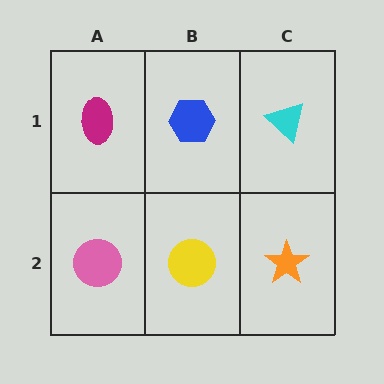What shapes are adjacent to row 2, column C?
A cyan triangle (row 1, column C), a yellow circle (row 2, column B).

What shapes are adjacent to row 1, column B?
A yellow circle (row 2, column B), a magenta ellipse (row 1, column A), a cyan triangle (row 1, column C).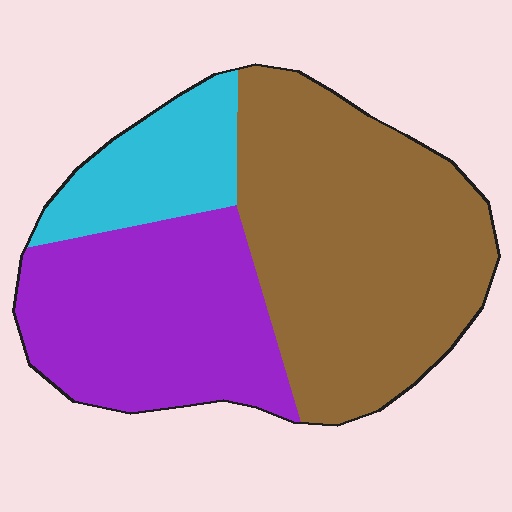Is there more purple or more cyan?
Purple.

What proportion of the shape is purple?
Purple covers around 35% of the shape.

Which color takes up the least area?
Cyan, at roughly 15%.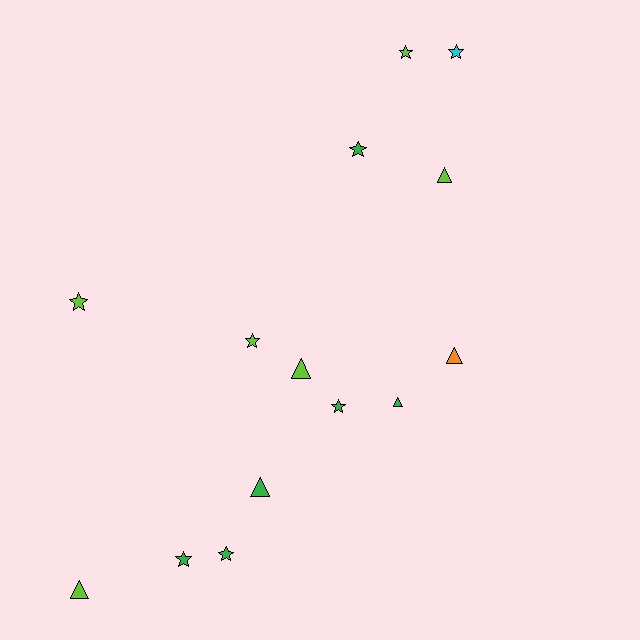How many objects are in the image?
There are 14 objects.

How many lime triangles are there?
There are 3 lime triangles.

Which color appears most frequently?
Green, with 6 objects.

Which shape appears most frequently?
Star, with 8 objects.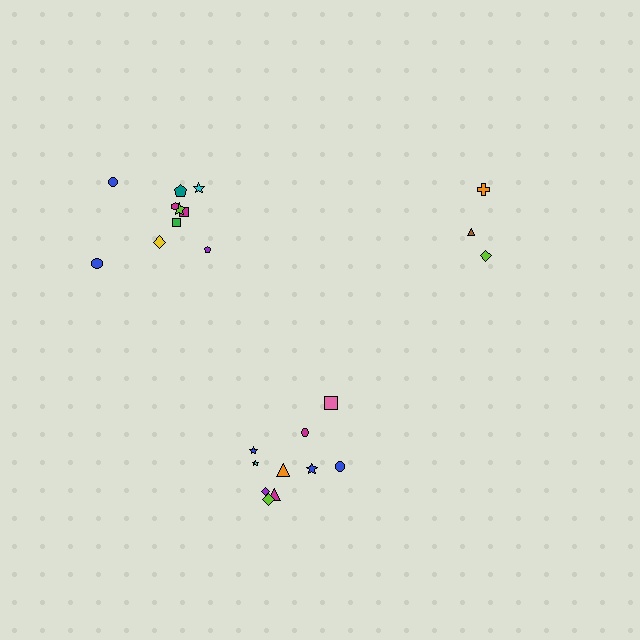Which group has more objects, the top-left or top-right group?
The top-left group.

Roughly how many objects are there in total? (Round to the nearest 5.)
Roughly 25 objects in total.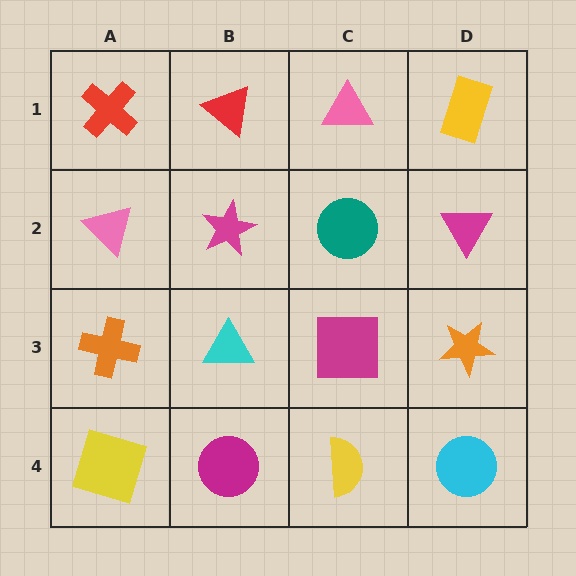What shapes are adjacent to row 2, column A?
A red cross (row 1, column A), an orange cross (row 3, column A), a magenta star (row 2, column B).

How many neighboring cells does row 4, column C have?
3.